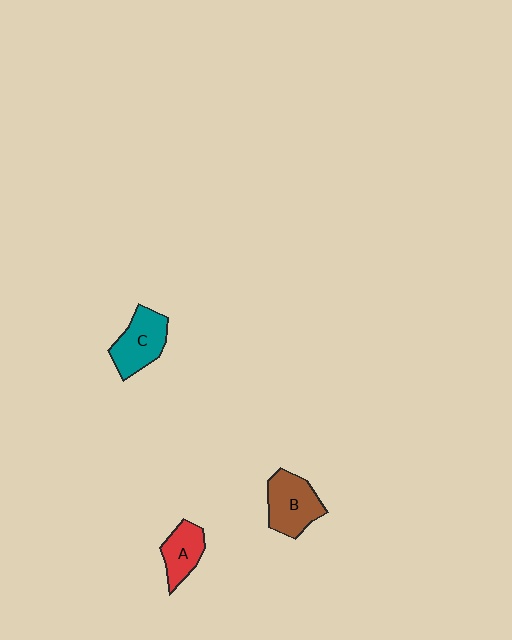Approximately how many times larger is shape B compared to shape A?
Approximately 1.4 times.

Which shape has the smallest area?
Shape A (red).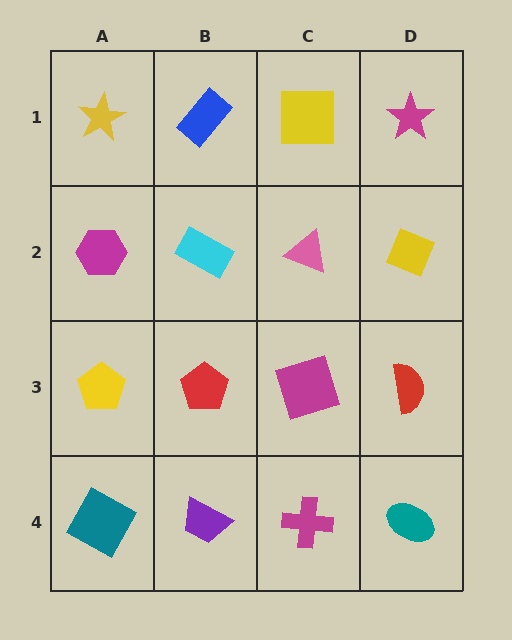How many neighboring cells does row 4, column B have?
3.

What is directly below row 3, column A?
A teal square.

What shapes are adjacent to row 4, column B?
A red pentagon (row 3, column B), a teal square (row 4, column A), a magenta cross (row 4, column C).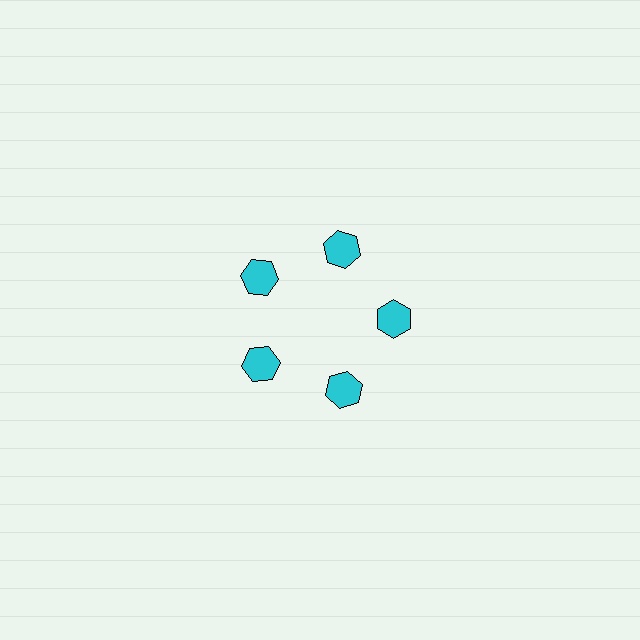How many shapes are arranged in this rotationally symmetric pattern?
There are 5 shapes, arranged in 5 groups of 1.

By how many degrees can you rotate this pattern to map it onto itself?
The pattern maps onto itself every 72 degrees of rotation.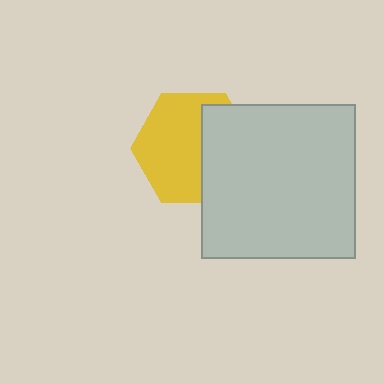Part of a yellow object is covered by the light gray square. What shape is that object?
It is a hexagon.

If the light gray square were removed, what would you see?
You would see the complete yellow hexagon.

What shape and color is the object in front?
The object in front is a light gray square.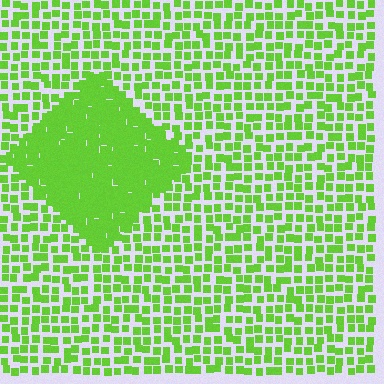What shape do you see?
I see a diamond.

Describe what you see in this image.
The image contains small lime elements arranged at two different densities. A diamond-shaped region is visible where the elements are more densely packed than the surrounding area.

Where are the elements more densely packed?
The elements are more densely packed inside the diamond boundary.